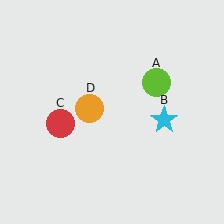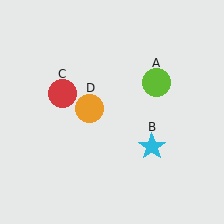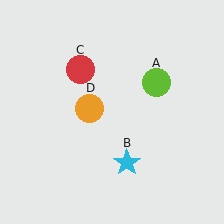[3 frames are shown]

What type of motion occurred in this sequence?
The cyan star (object B), red circle (object C) rotated clockwise around the center of the scene.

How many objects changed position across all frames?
2 objects changed position: cyan star (object B), red circle (object C).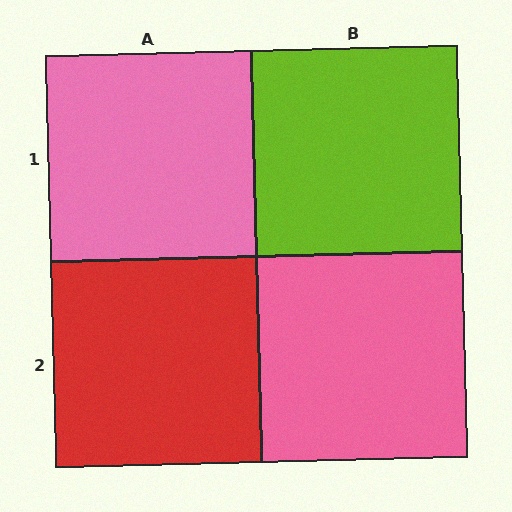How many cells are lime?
1 cell is lime.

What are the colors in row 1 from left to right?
Pink, lime.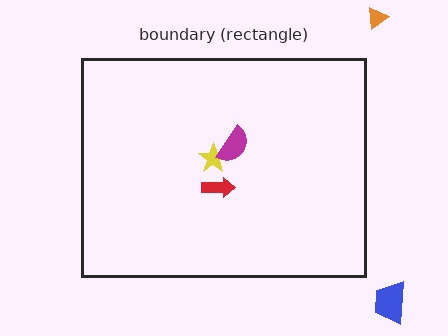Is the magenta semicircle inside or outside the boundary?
Inside.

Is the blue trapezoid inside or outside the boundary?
Outside.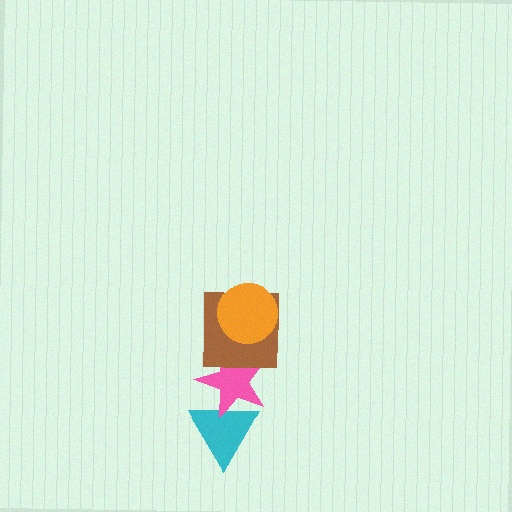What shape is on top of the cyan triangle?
The pink star is on top of the cyan triangle.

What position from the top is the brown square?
The brown square is 2nd from the top.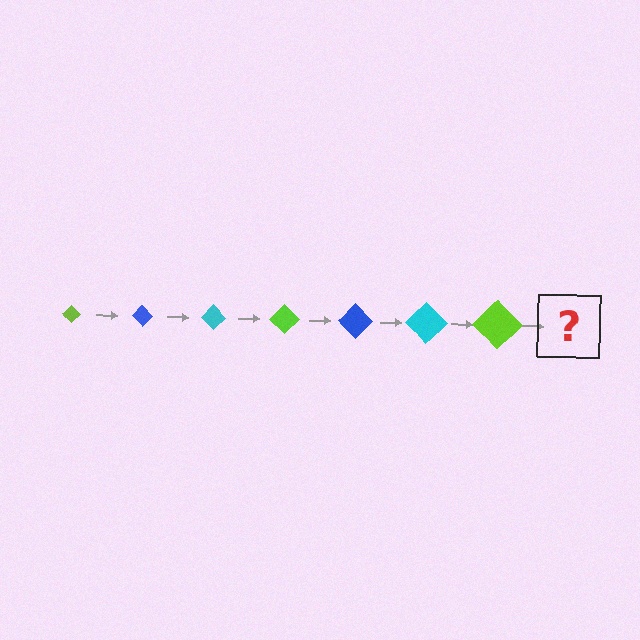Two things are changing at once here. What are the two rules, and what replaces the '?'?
The two rules are that the diamond grows larger each step and the color cycles through lime, blue, and cyan. The '?' should be a blue diamond, larger than the previous one.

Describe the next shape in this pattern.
It should be a blue diamond, larger than the previous one.